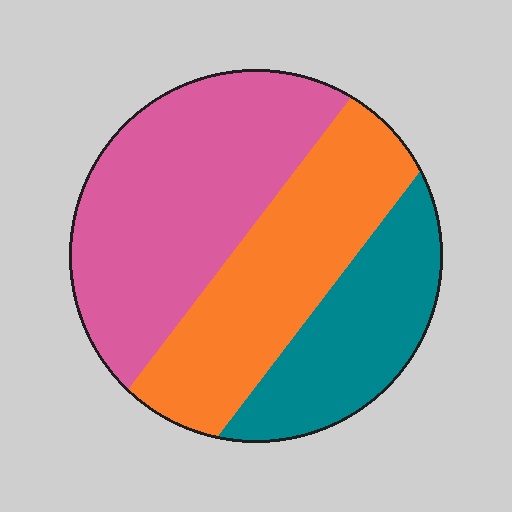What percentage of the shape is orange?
Orange takes up about one third (1/3) of the shape.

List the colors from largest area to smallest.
From largest to smallest: pink, orange, teal.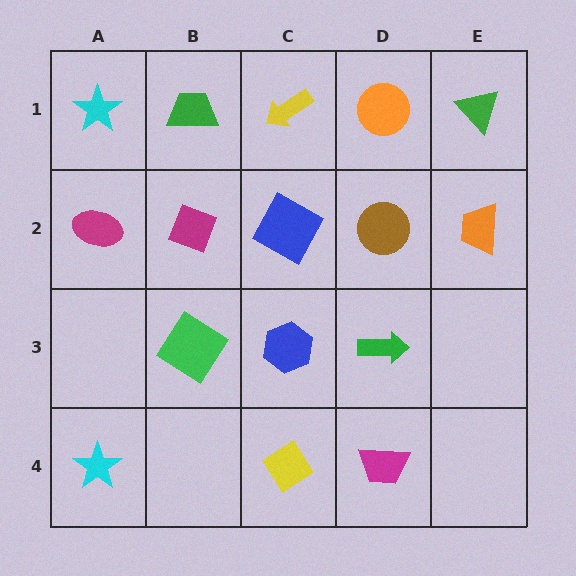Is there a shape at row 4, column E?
No, that cell is empty.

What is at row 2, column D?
A brown circle.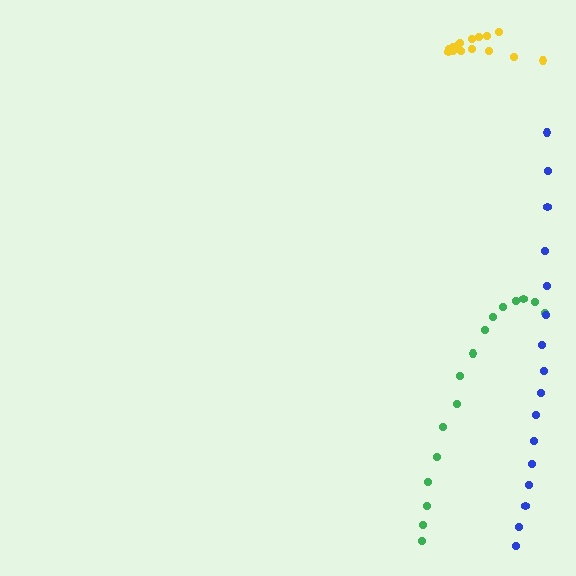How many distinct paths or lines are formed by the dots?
There are 3 distinct paths.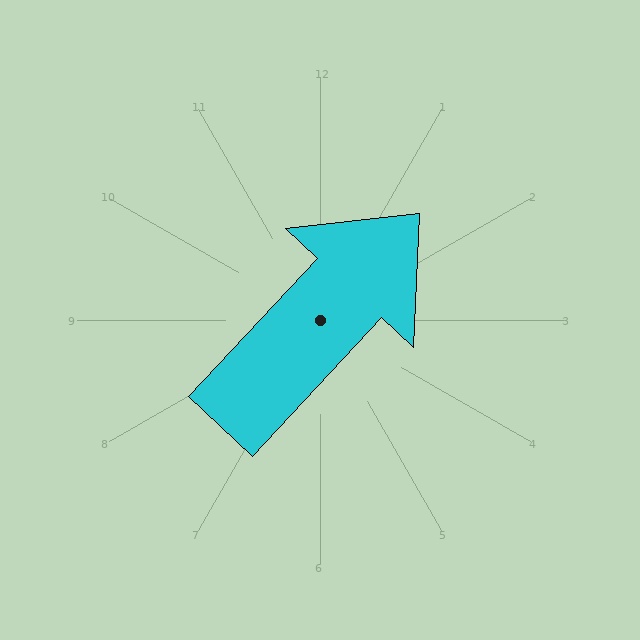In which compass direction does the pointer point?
Northeast.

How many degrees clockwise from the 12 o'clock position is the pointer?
Approximately 43 degrees.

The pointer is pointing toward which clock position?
Roughly 1 o'clock.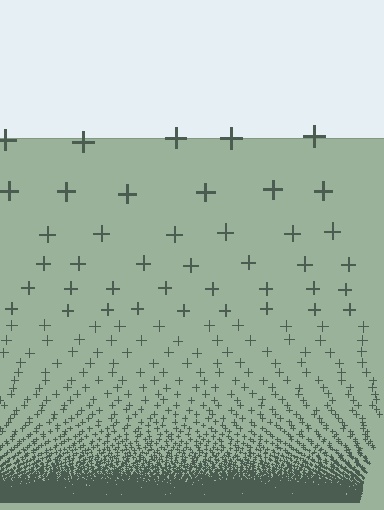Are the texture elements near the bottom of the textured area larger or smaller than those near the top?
Smaller. The gradient is inverted — elements near the bottom are smaller and denser.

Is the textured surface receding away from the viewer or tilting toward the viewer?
The surface appears to tilt toward the viewer. Texture elements get larger and sparser toward the top.